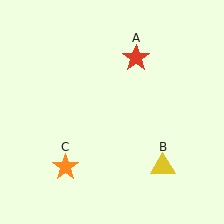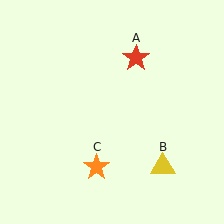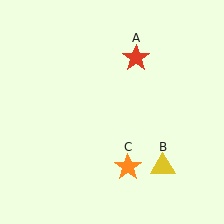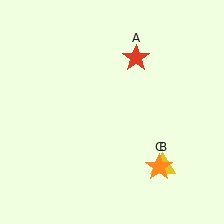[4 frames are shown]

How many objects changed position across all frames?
1 object changed position: orange star (object C).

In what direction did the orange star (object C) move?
The orange star (object C) moved right.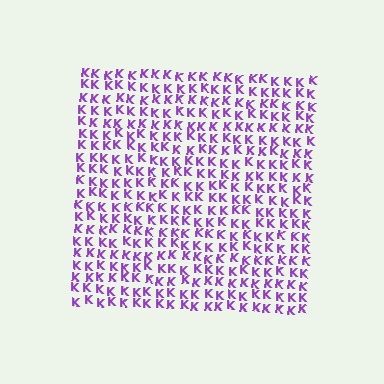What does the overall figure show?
The overall figure shows a square.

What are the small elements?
The small elements are letter K's.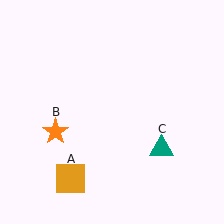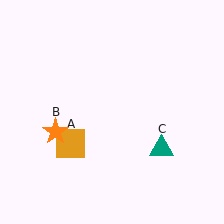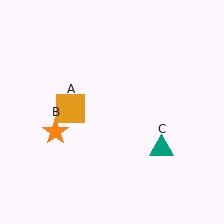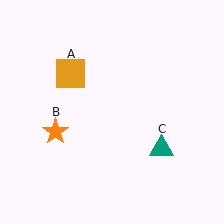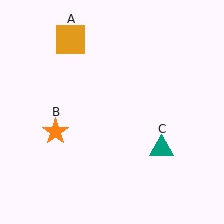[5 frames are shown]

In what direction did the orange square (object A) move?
The orange square (object A) moved up.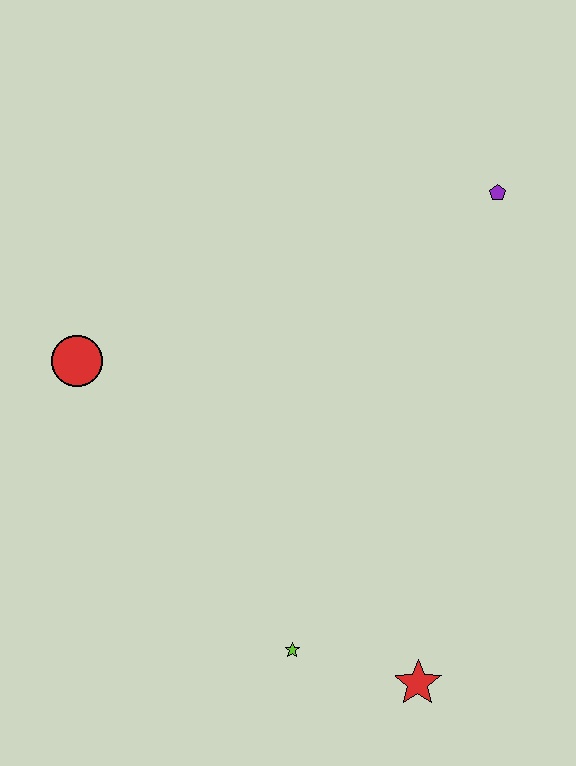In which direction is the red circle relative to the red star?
The red circle is to the left of the red star.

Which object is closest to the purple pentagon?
The red circle is closest to the purple pentagon.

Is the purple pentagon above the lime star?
Yes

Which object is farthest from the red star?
The purple pentagon is farthest from the red star.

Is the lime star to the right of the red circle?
Yes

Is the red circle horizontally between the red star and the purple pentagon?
No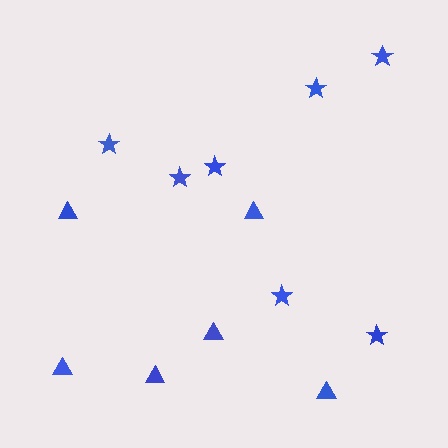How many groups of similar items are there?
There are 2 groups: one group of stars (7) and one group of triangles (6).